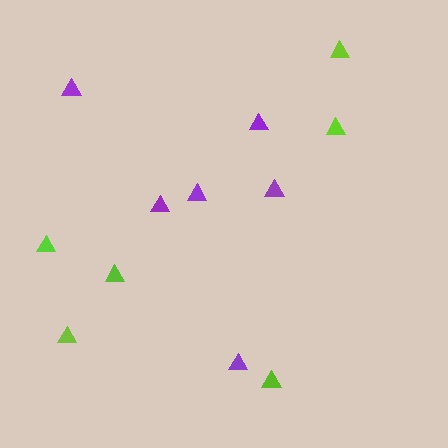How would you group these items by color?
There are 2 groups: one group of purple triangles (6) and one group of lime triangles (6).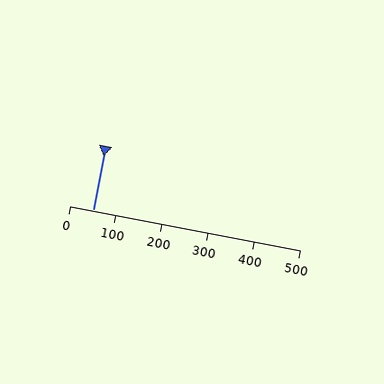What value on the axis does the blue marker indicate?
The marker indicates approximately 50.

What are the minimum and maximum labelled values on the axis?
The axis runs from 0 to 500.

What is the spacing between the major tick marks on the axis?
The major ticks are spaced 100 apart.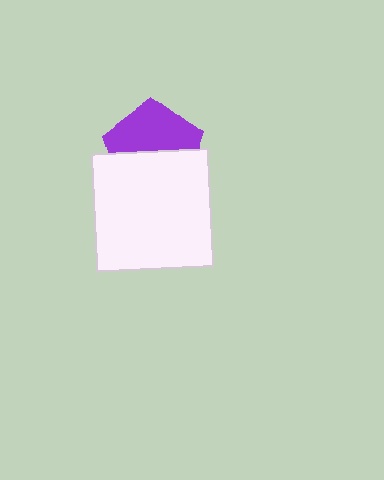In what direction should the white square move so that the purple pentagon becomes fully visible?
The white square should move down. That is the shortest direction to clear the overlap and leave the purple pentagon fully visible.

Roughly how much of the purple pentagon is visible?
About half of it is visible (roughly 52%).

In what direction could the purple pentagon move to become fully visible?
The purple pentagon could move up. That would shift it out from behind the white square entirely.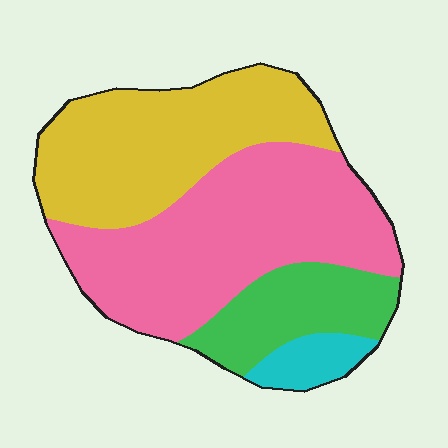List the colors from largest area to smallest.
From largest to smallest: pink, yellow, green, cyan.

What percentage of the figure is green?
Green takes up about one sixth (1/6) of the figure.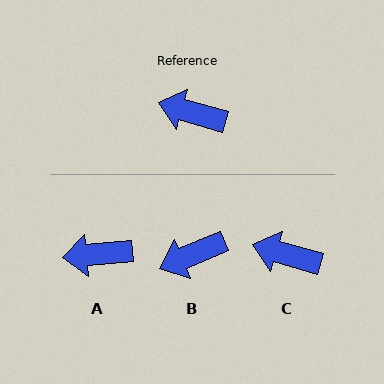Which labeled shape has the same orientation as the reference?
C.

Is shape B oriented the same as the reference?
No, it is off by about 39 degrees.